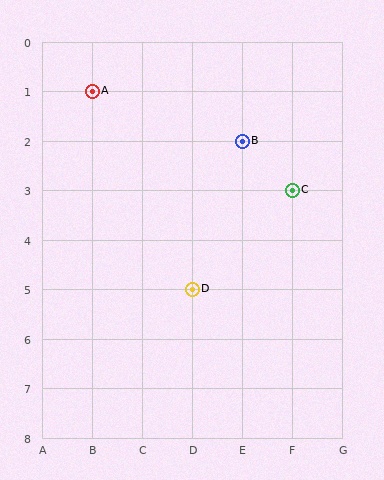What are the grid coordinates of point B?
Point B is at grid coordinates (E, 2).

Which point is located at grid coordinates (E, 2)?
Point B is at (E, 2).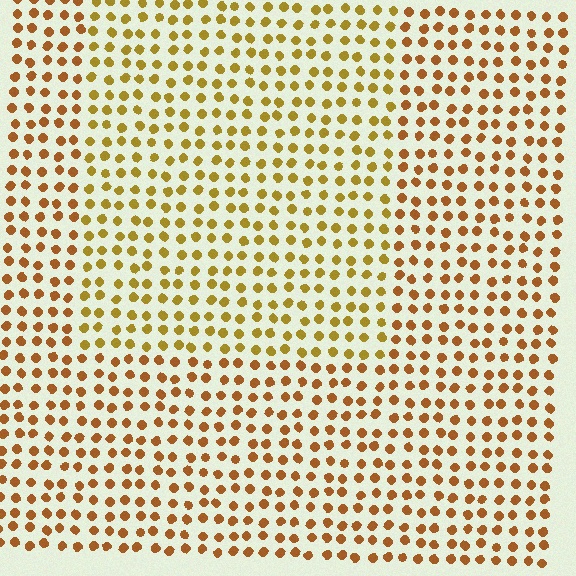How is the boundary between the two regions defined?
The boundary is defined purely by a slight shift in hue (about 23 degrees). Spacing, size, and orientation are identical on both sides.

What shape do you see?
I see a rectangle.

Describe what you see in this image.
The image is filled with small brown elements in a uniform arrangement. A rectangle-shaped region is visible where the elements are tinted to a slightly different hue, forming a subtle color boundary.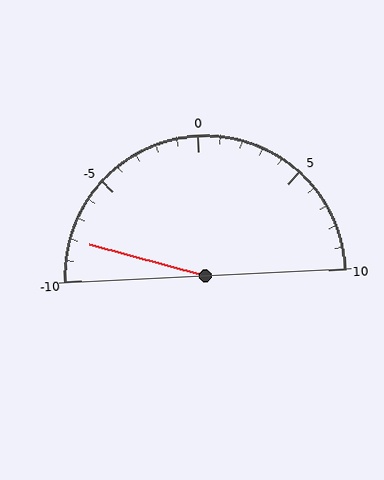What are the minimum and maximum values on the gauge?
The gauge ranges from -10 to 10.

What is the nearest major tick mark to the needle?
The nearest major tick mark is -10.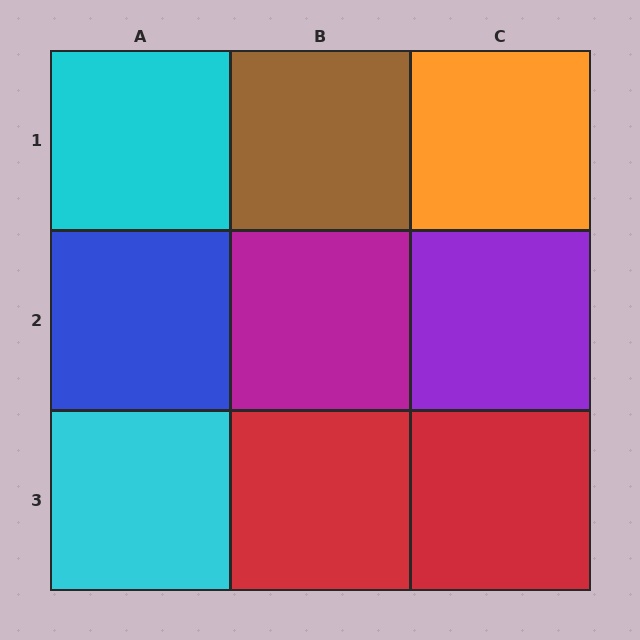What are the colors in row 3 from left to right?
Cyan, red, red.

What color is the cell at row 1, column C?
Orange.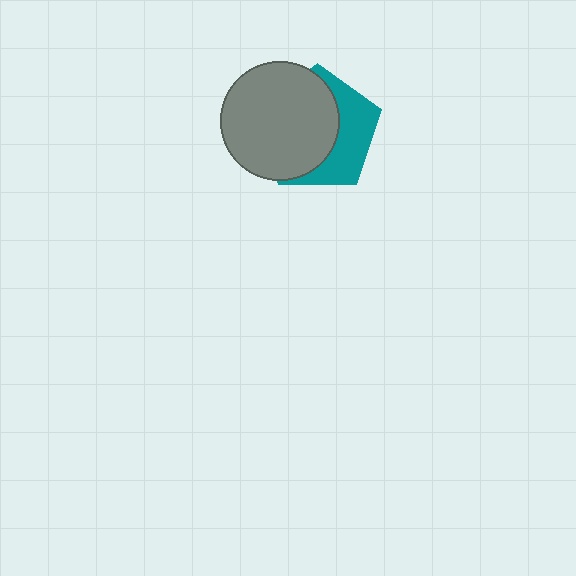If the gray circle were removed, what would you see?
You would see the complete teal pentagon.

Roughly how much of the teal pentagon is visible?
A small part of it is visible (roughly 40%).